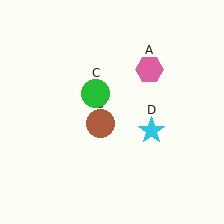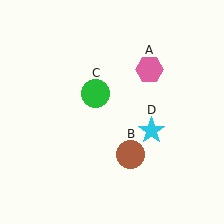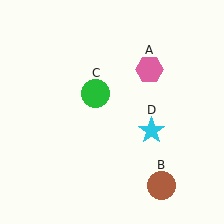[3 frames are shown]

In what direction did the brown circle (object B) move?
The brown circle (object B) moved down and to the right.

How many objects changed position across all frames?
1 object changed position: brown circle (object B).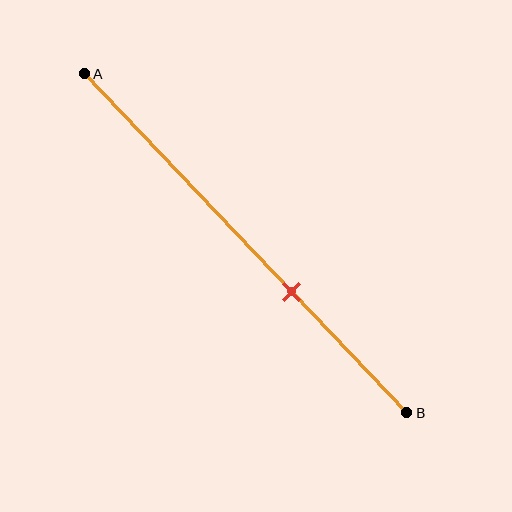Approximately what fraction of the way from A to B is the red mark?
The red mark is approximately 65% of the way from A to B.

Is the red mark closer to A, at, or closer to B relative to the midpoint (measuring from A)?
The red mark is closer to point B than the midpoint of segment AB.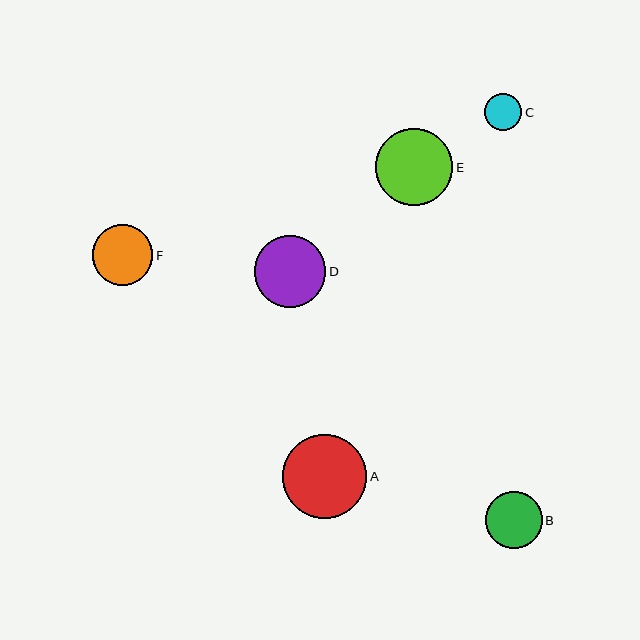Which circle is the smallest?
Circle C is the smallest with a size of approximately 38 pixels.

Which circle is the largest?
Circle A is the largest with a size of approximately 84 pixels.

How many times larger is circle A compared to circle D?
Circle A is approximately 1.2 times the size of circle D.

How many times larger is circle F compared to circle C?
Circle F is approximately 1.6 times the size of circle C.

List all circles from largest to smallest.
From largest to smallest: A, E, D, F, B, C.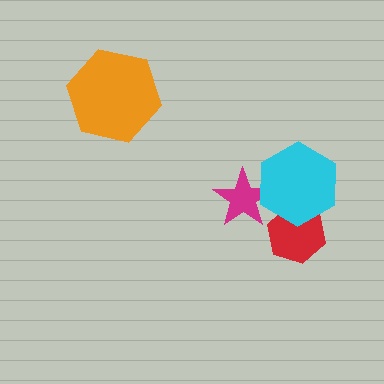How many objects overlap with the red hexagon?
1 object overlaps with the red hexagon.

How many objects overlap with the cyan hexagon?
2 objects overlap with the cyan hexagon.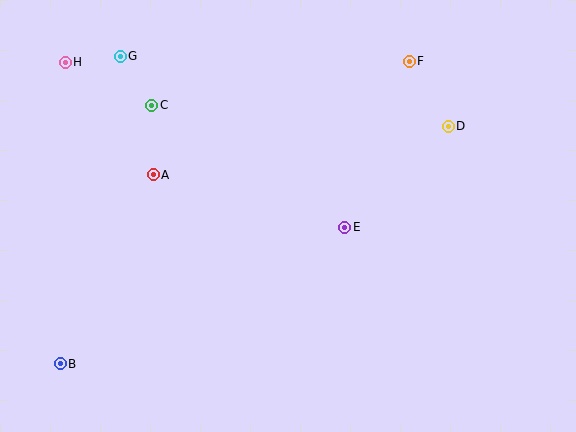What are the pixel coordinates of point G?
Point G is at (120, 56).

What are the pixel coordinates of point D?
Point D is at (448, 126).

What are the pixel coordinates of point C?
Point C is at (152, 105).